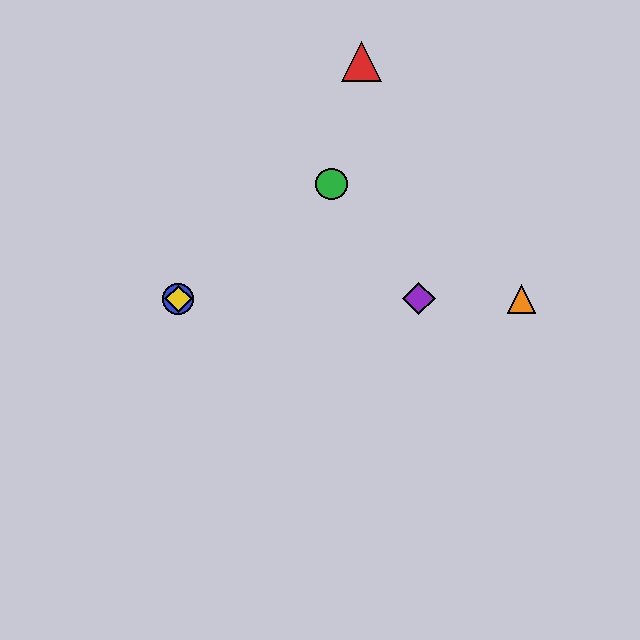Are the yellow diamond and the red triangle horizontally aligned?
No, the yellow diamond is at y≈299 and the red triangle is at y≈61.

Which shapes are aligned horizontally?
The blue circle, the yellow diamond, the purple diamond, the orange triangle are aligned horizontally.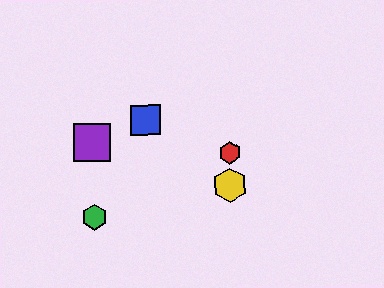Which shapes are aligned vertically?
The red hexagon, the yellow hexagon are aligned vertically.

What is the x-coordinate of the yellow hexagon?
The yellow hexagon is at x≈230.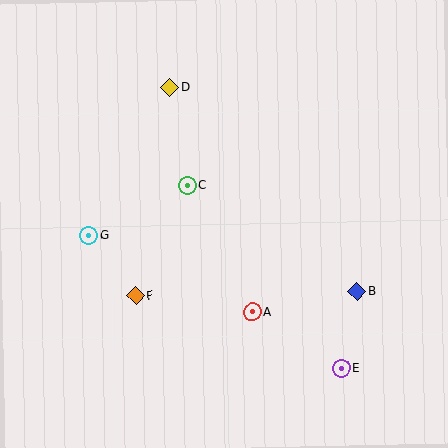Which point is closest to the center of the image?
Point C at (187, 185) is closest to the center.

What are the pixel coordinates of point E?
Point E is at (341, 368).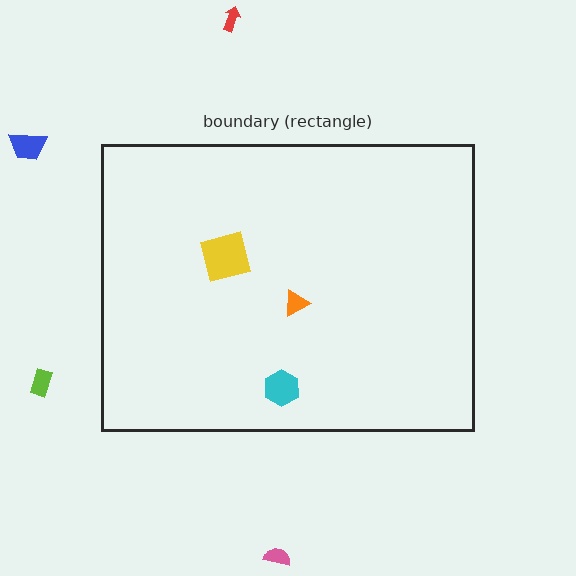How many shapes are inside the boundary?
3 inside, 4 outside.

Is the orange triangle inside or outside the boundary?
Inside.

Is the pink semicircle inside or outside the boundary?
Outside.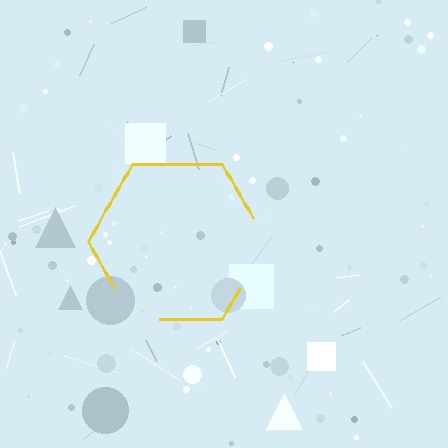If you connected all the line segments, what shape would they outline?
They would outline a hexagon.